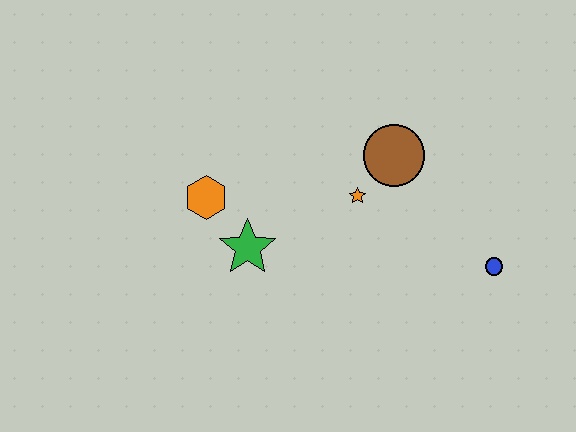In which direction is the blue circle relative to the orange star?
The blue circle is to the right of the orange star.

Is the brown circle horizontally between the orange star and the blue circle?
Yes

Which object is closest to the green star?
The orange hexagon is closest to the green star.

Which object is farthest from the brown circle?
The orange hexagon is farthest from the brown circle.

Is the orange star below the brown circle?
Yes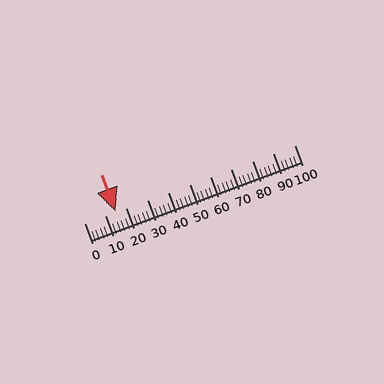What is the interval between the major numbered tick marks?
The major tick marks are spaced 10 units apart.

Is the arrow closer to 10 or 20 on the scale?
The arrow is closer to 20.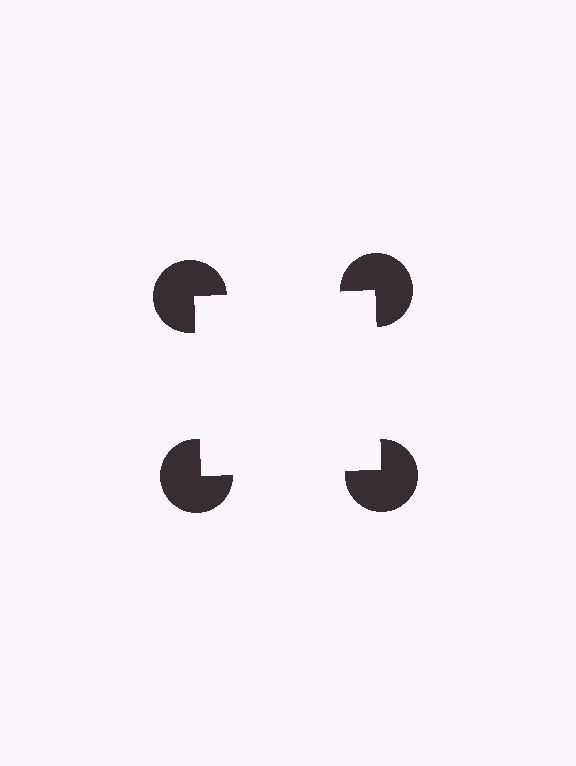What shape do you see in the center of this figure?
An illusory square — its edges are inferred from the aligned wedge cuts in the pac-man discs, not physically drawn.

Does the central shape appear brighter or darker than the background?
It typically appears slightly brighter than the background, even though no actual brightness change is drawn.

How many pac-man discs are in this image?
There are 4 — one at each vertex of the illusory square.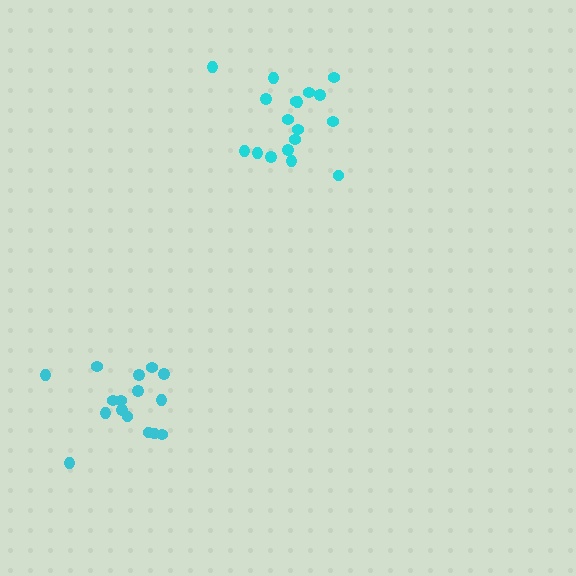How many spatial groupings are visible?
There are 2 spatial groupings.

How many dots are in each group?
Group 1: 18 dots, Group 2: 16 dots (34 total).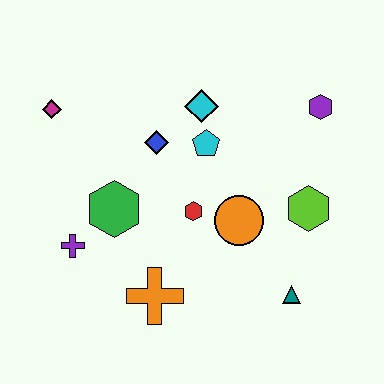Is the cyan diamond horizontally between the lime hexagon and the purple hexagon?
No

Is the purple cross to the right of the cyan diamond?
No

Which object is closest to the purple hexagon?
The lime hexagon is closest to the purple hexagon.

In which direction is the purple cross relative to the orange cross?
The purple cross is to the left of the orange cross.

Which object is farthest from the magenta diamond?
The teal triangle is farthest from the magenta diamond.